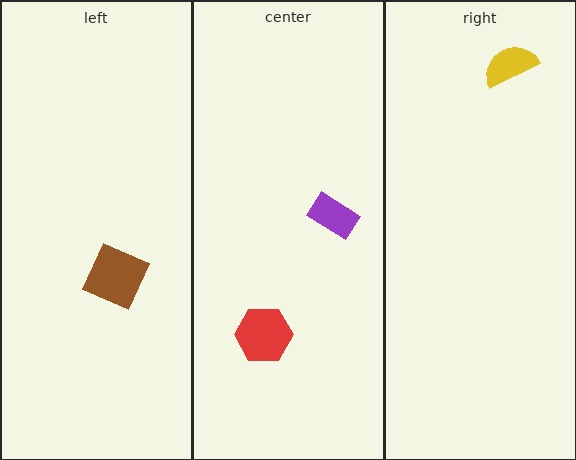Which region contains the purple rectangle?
The center region.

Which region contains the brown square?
The left region.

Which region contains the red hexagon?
The center region.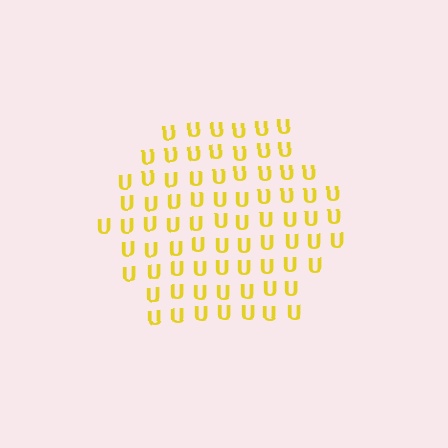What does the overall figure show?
The overall figure shows a hexagon.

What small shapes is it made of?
It is made of small letter U's.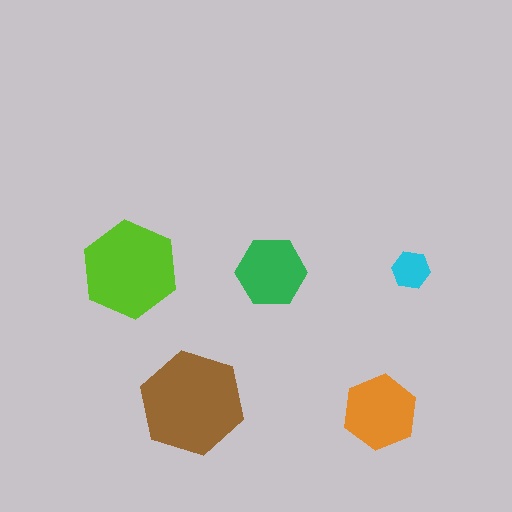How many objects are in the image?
There are 5 objects in the image.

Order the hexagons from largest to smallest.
the brown one, the lime one, the orange one, the green one, the cyan one.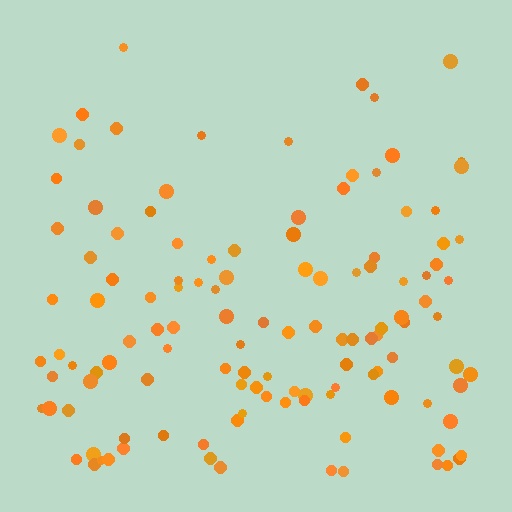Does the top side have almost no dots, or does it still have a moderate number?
Still a moderate number, just noticeably fewer than the bottom.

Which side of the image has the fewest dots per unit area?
The top.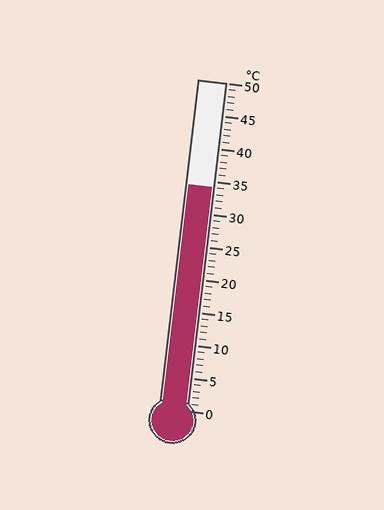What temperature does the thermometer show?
The thermometer shows approximately 34°C.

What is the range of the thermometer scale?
The thermometer scale ranges from 0°C to 50°C.